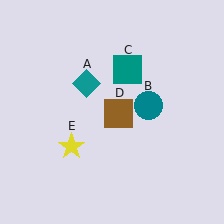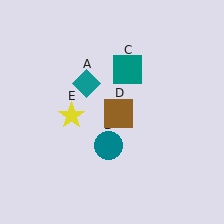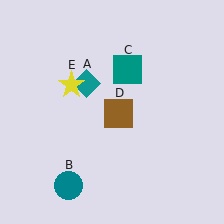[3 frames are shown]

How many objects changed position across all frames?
2 objects changed position: teal circle (object B), yellow star (object E).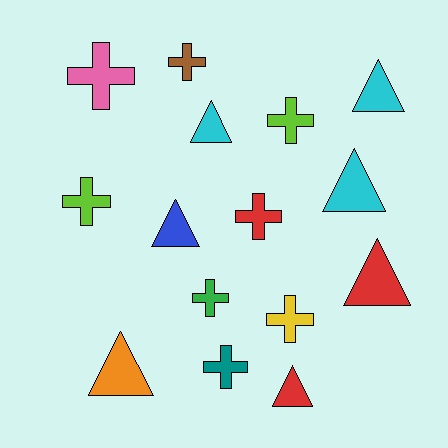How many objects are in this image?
There are 15 objects.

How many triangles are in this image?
There are 7 triangles.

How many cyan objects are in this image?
There are 3 cyan objects.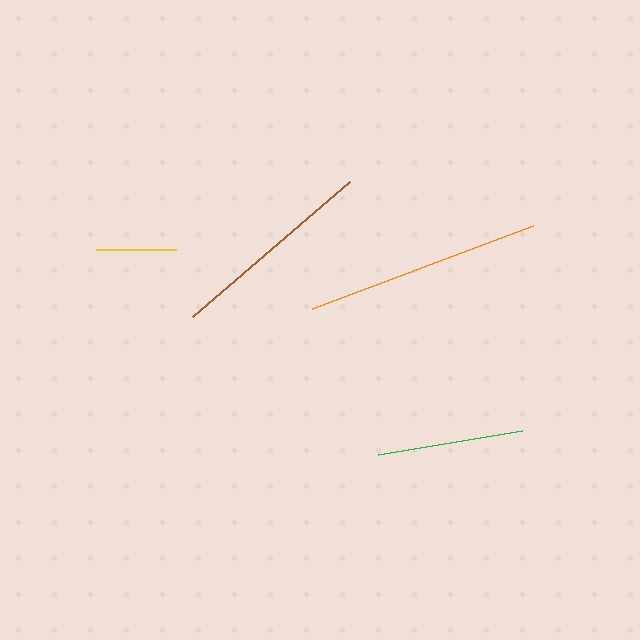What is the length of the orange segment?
The orange segment is approximately 237 pixels long.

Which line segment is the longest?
The orange line is the longest at approximately 237 pixels.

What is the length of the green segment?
The green segment is approximately 146 pixels long.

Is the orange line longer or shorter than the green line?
The orange line is longer than the green line.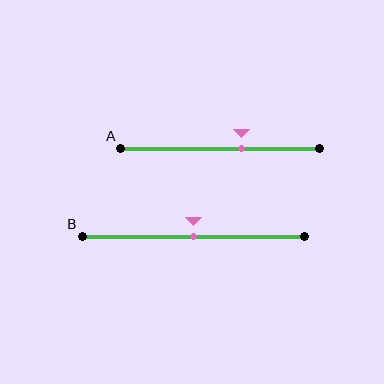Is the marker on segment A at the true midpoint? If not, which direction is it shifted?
No, the marker on segment A is shifted to the right by about 11% of the segment length.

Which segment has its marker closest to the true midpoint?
Segment B has its marker closest to the true midpoint.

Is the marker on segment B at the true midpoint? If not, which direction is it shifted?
Yes, the marker on segment B is at the true midpoint.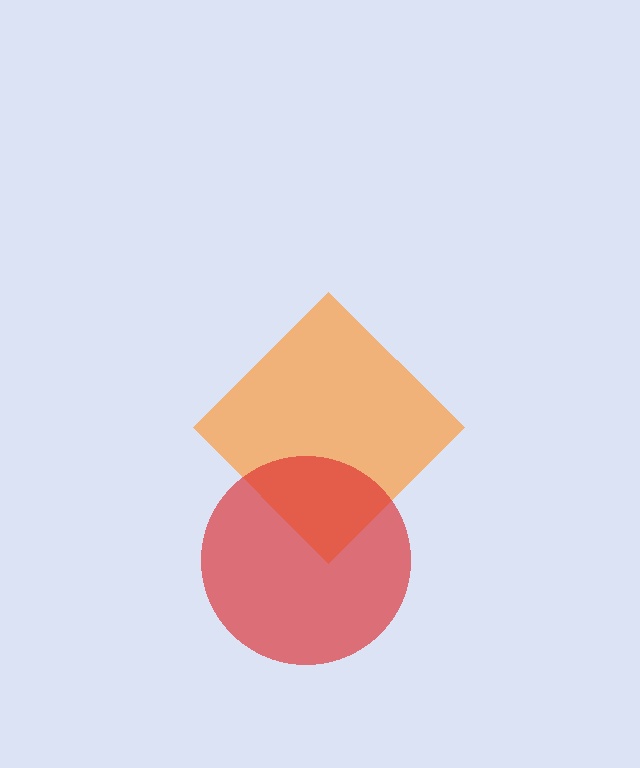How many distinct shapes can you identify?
There are 2 distinct shapes: an orange diamond, a red circle.